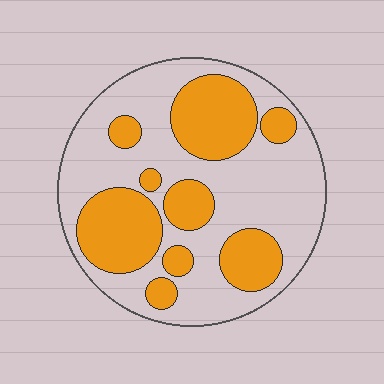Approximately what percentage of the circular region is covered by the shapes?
Approximately 35%.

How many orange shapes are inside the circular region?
9.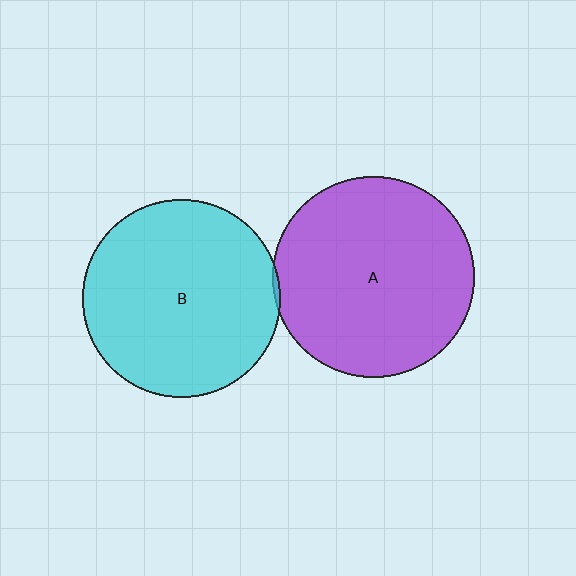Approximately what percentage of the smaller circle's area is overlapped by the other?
Approximately 5%.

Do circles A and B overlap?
Yes.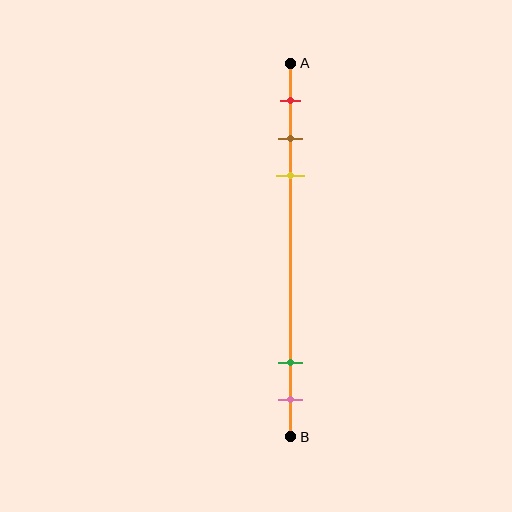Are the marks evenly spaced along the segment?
No, the marks are not evenly spaced.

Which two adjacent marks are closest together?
The brown and yellow marks are the closest adjacent pair.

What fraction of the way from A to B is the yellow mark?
The yellow mark is approximately 30% (0.3) of the way from A to B.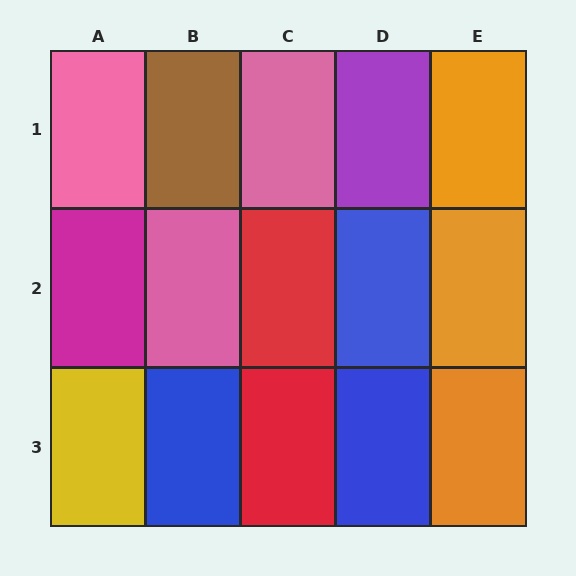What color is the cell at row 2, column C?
Red.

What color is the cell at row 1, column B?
Brown.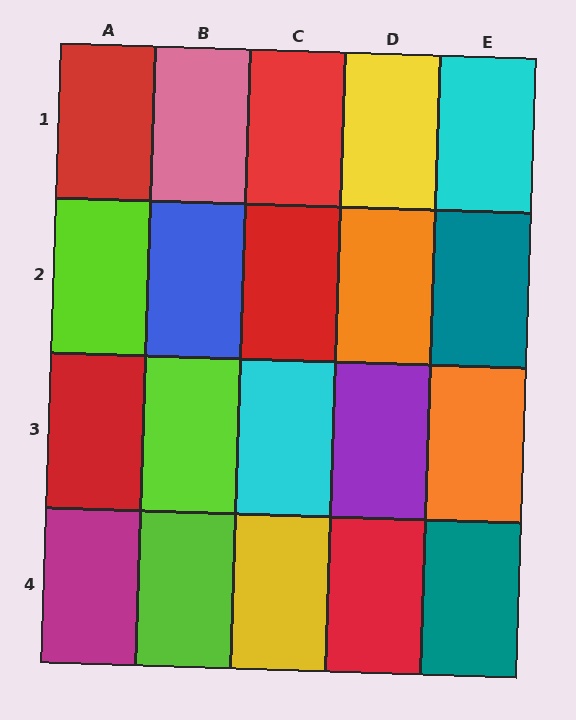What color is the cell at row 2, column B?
Blue.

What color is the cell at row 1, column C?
Red.